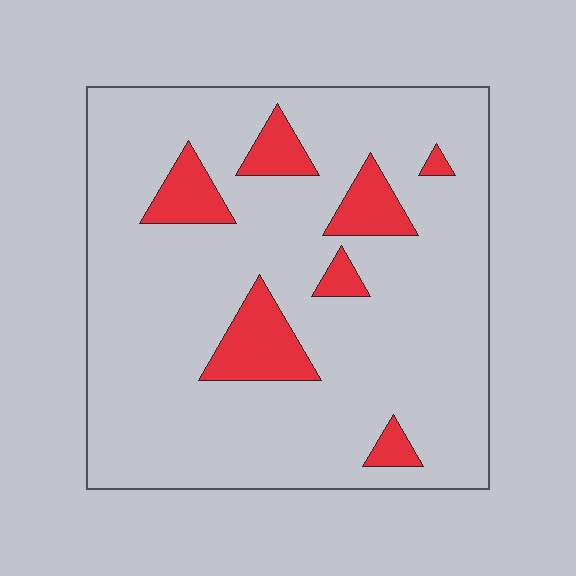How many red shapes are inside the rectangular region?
7.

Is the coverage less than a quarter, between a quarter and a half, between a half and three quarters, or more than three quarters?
Less than a quarter.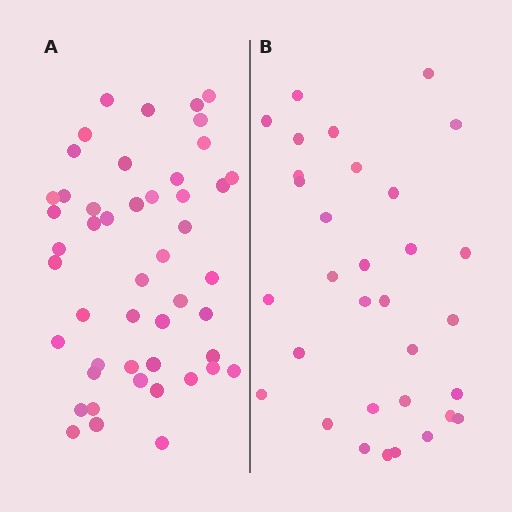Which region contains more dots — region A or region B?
Region A (the left region) has more dots.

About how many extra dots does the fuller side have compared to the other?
Region A has approximately 15 more dots than region B.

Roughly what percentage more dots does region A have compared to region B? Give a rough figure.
About 50% more.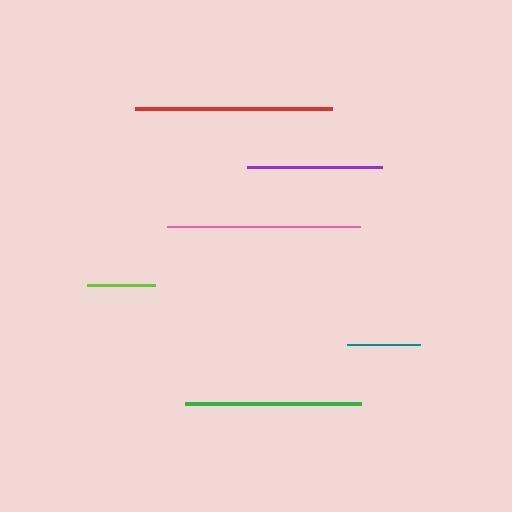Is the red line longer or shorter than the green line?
The red line is longer than the green line.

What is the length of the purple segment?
The purple segment is approximately 135 pixels long.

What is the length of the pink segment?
The pink segment is approximately 193 pixels long.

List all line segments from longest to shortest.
From longest to shortest: red, pink, green, purple, teal, lime.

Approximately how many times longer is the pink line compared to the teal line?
The pink line is approximately 2.7 times the length of the teal line.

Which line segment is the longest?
The red line is the longest at approximately 197 pixels.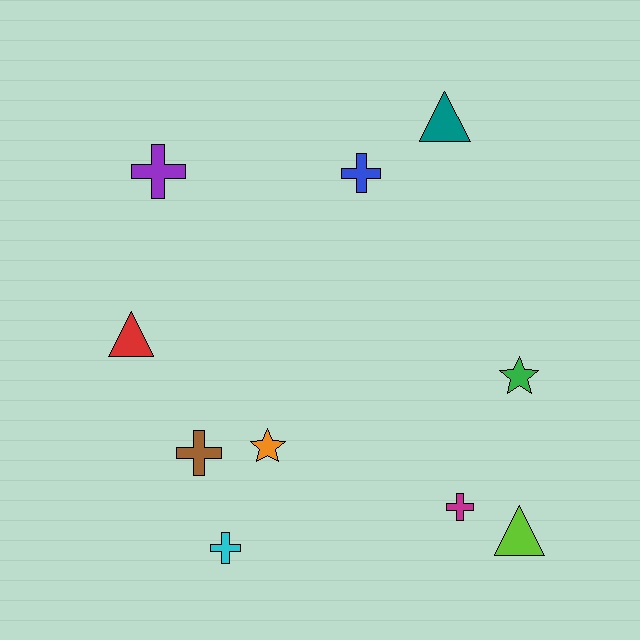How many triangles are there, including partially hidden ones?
There are 3 triangles.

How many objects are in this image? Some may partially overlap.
There are 10 objects.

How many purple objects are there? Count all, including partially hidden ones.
There is 1 purple object.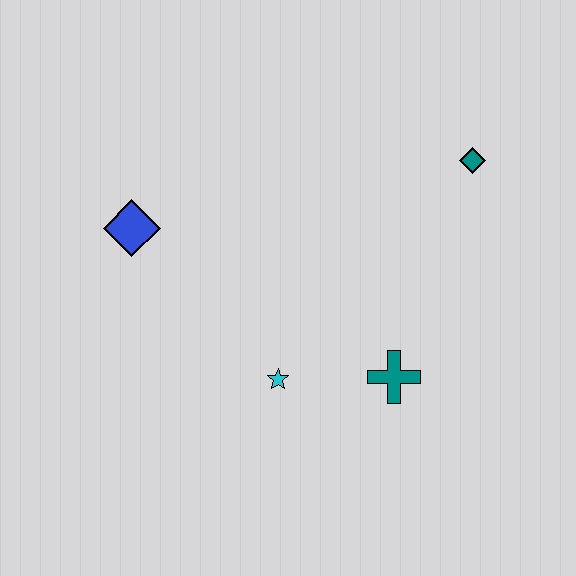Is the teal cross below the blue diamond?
Yes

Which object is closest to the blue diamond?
The cyan star is closest to the blue diamond.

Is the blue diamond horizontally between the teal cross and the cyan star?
No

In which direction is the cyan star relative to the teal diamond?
The cyan star is below the teal diamond.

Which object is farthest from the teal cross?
The blue diamond is farthest from the teal cross.